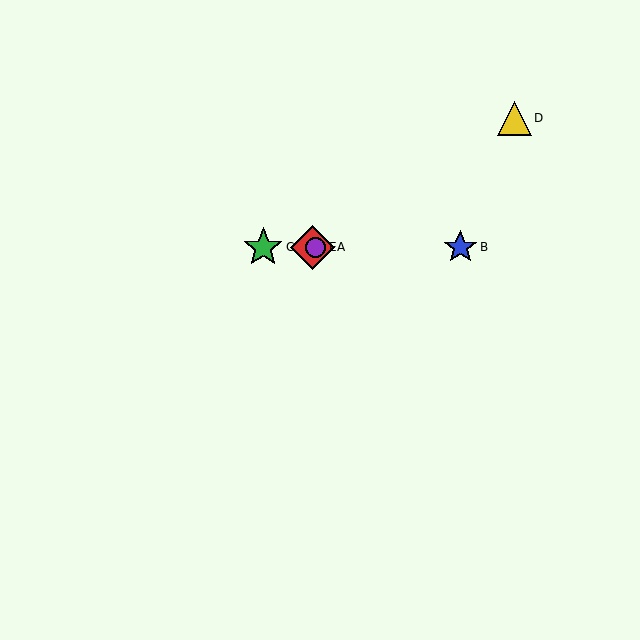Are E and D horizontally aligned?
No, E is at y≈247 and D is at y≈118.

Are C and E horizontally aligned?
Yes, both are at y≈247.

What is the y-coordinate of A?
Object A is at y≈247.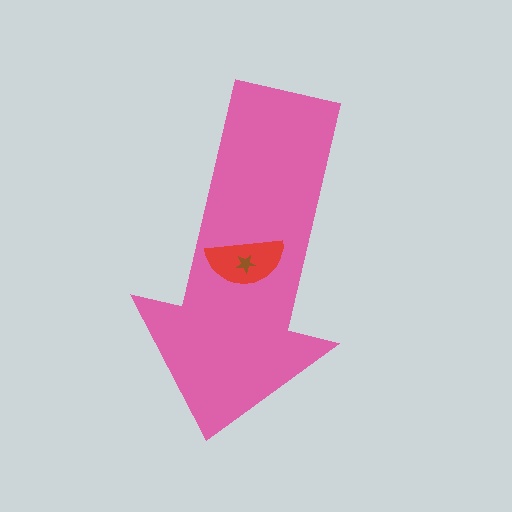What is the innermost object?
The brown star.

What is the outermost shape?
The pink arrow.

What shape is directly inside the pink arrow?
The red semicircle.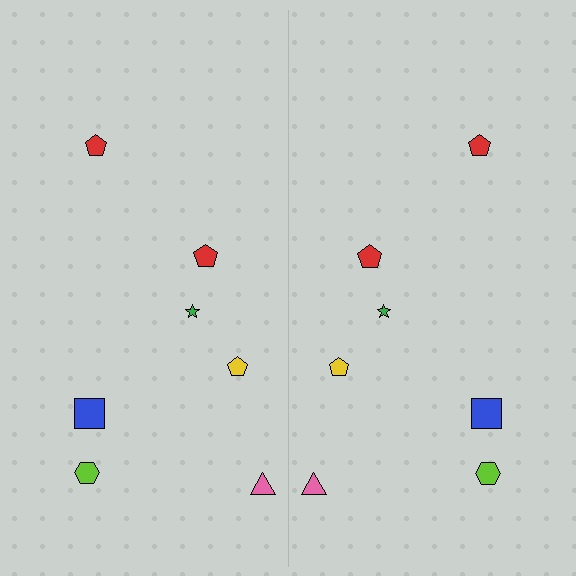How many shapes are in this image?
There are 14 shapes in this image.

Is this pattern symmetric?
Yes, this pattern has bilateral (reflection) symmetry.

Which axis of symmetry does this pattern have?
The pattern has a vertical axis of symmetry running through the center of the image.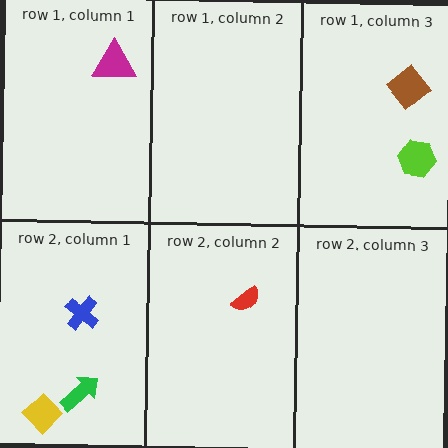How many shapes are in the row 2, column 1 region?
3.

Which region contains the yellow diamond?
The row 2, column 1 region.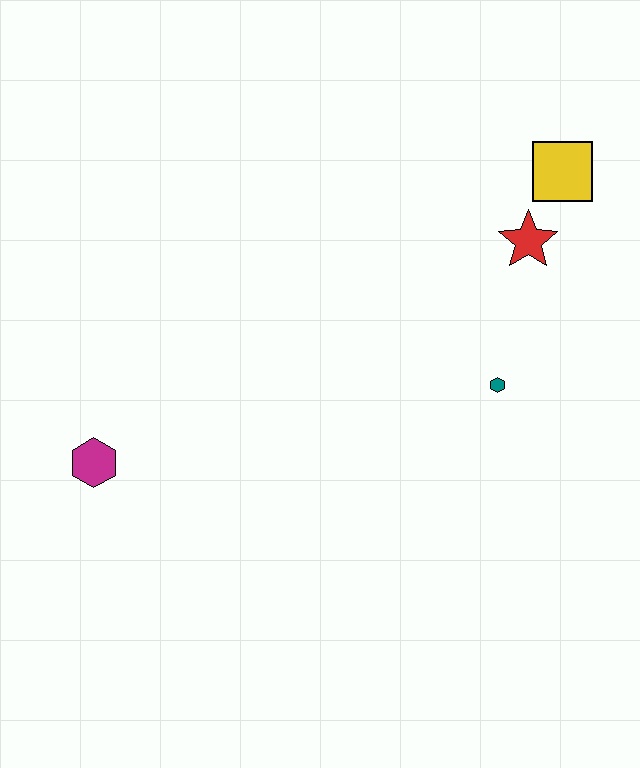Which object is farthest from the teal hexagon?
The magenta hexagon is farthest from the teal hexagon.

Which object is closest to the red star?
The yellow square is closest to the red star.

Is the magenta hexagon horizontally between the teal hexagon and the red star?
No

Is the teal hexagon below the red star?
Yes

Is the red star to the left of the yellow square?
Yes